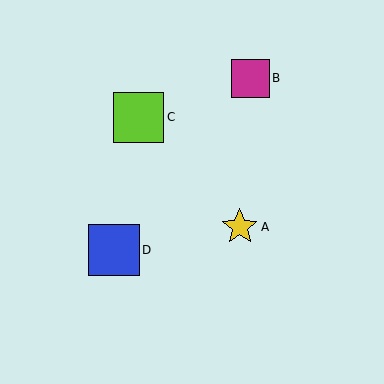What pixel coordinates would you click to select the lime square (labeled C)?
Click at (139, 117) to select the lime square C.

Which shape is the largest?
The blue square (labeled D) is the largest.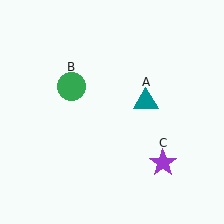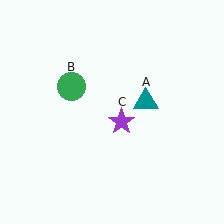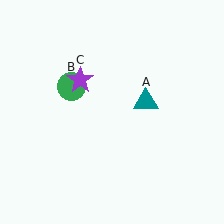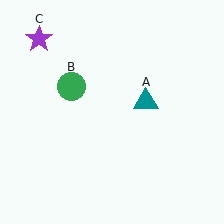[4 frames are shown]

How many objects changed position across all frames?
1 object changed position: purple star (object C).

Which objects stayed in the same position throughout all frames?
Teal triangle (object A) and green circle (object B) remained stationary.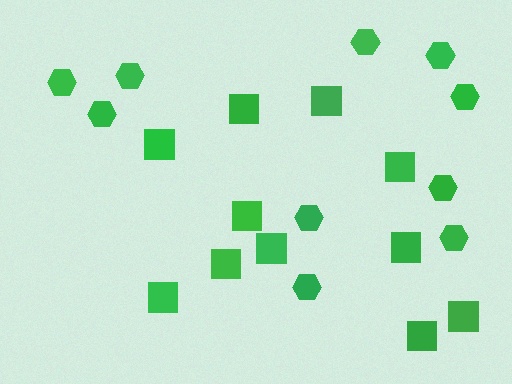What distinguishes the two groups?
There are 2 groups: one group of squares (11) and one group of hexagons (10).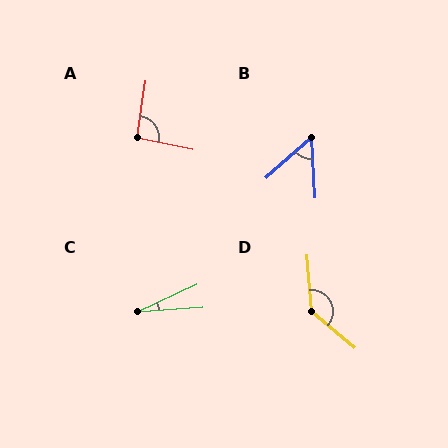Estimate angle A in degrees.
Approximately 93 degrees.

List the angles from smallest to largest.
C (20°), B (52°), A (93°), D (135°).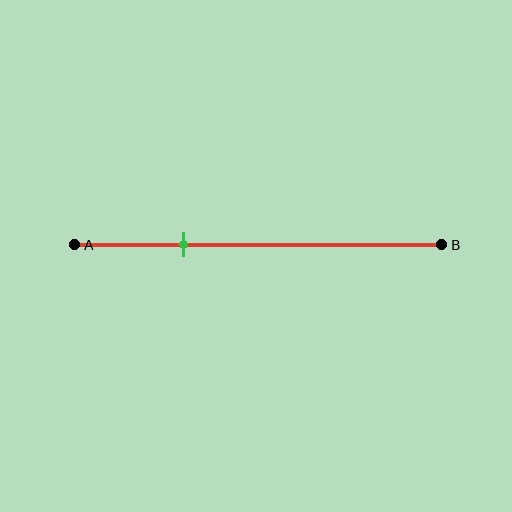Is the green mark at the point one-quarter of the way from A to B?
No, the mark is at about 30% from A, not at the 25% one-quarter point.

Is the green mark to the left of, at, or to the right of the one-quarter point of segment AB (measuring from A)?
The green mark is to the right of the one-quarter point of segment AB.